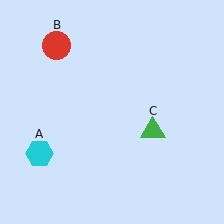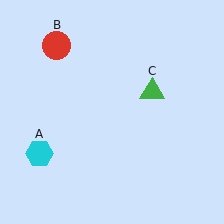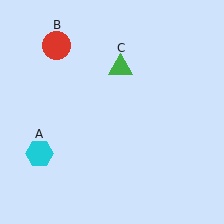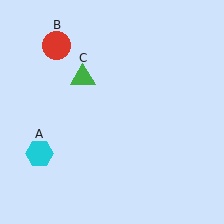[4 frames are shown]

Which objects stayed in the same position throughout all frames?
Cyan hexagon (object A) and red circle (object B) remained stationary.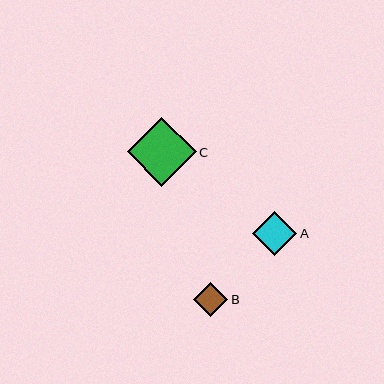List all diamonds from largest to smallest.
From largest to smallest: C, A, B.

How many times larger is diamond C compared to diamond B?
Diamond C is approximately 2.0 times the size of diamond B.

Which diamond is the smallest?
Diamond B is the smallest with a size of approximately 35 pixels.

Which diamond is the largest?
Diamond C is the largest with a size of approximately 69 pixels.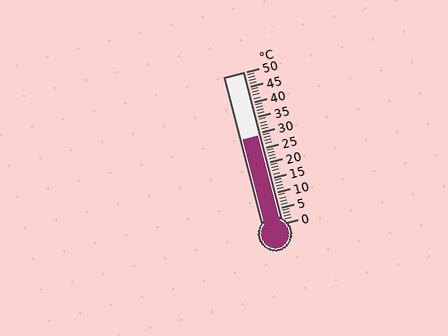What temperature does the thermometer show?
The thermometer shows approximately 29°C.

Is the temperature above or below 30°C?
The temperature is below 30°C.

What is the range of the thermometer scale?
The thermometer scale ranges from 0°C to 50°C.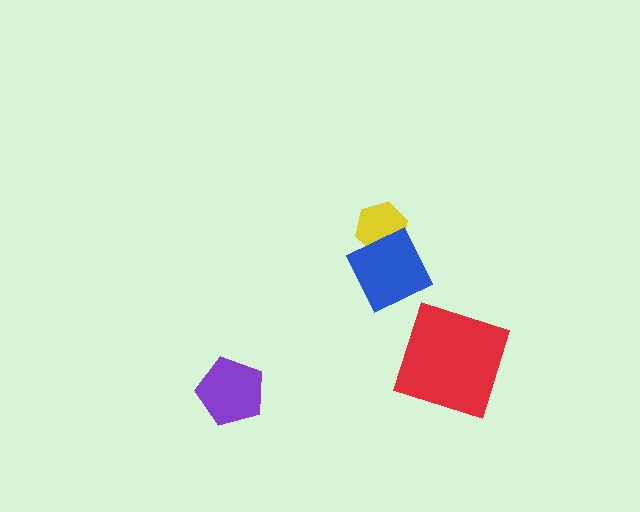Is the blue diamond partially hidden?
No, no other shape covers it.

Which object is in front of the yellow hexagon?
The blue diamond is in front of the yellow hexagon.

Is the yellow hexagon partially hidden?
Yes, it is partially covered by another shape.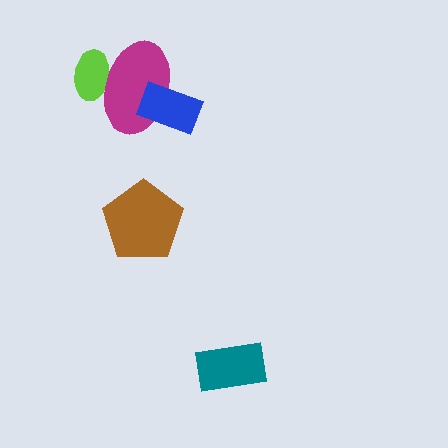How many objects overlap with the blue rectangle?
1 object overlaps with the blue rectangle.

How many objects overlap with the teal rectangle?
0 objects overlap with the teal rectangle.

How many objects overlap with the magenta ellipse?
2 objects overlap with the magenta ellipse.